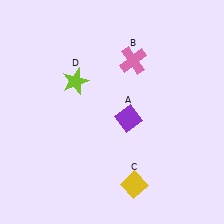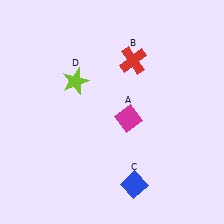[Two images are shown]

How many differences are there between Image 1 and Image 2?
There are 3 differences between the two images.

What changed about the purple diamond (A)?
In Image 1, A is purple. In Image 2, it changed to magenta.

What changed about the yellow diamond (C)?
In Image 1, C is yellow. In Image 2, it changed to blue.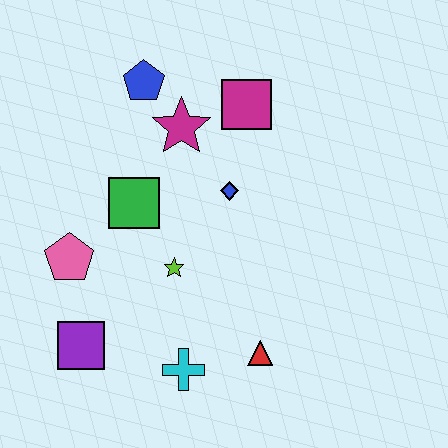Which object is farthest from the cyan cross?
The blue pentagon is farthest from the cyan cross.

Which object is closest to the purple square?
The pink pentagon is closest to the purple square.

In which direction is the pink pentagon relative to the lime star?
The pink pentagon is to the left of the lime star.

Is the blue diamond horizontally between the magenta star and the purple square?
No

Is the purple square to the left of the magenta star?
Yes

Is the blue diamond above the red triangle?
Yes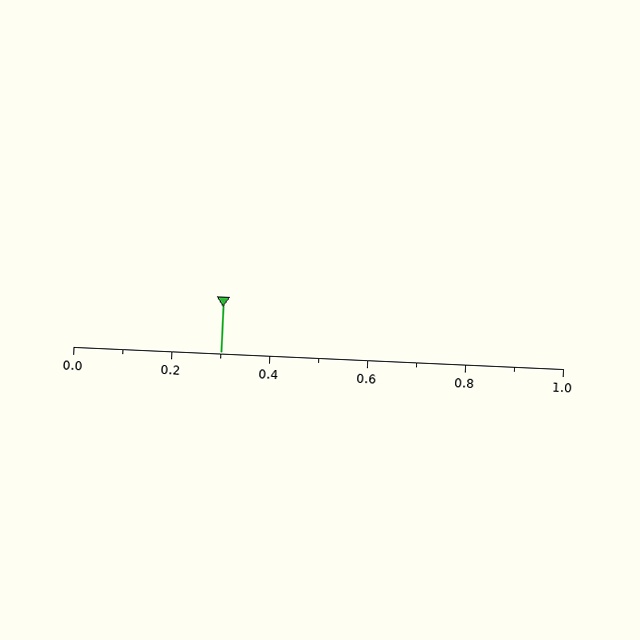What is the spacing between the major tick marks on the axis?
The major ticks are spaced 0.2 apart.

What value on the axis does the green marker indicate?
The marker indicates approximately 0.3.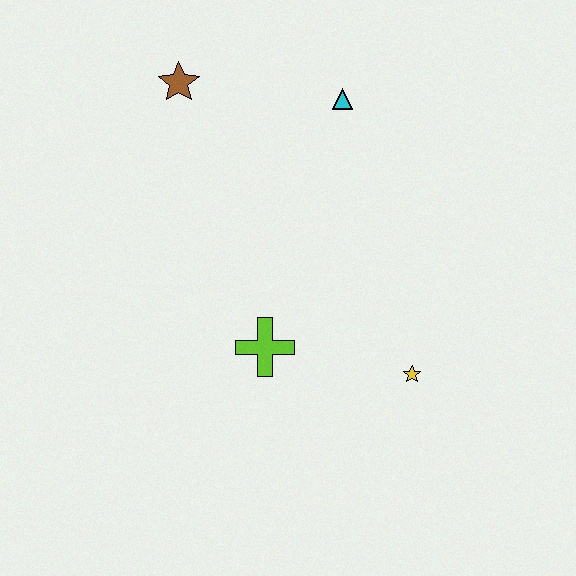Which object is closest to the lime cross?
The yellow star is closest to the lime cross.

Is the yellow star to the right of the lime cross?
Yes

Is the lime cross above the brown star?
No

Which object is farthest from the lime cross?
The brown star is farthest from the lime cross.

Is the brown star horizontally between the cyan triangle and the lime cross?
No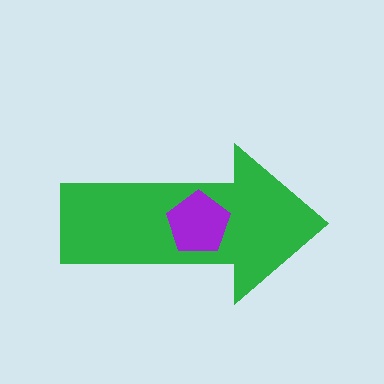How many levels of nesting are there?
2.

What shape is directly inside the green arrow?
The purple pentagon.